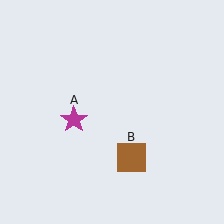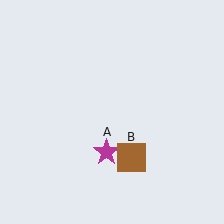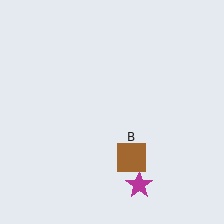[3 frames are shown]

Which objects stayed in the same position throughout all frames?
Brown square (object B) remained stationary.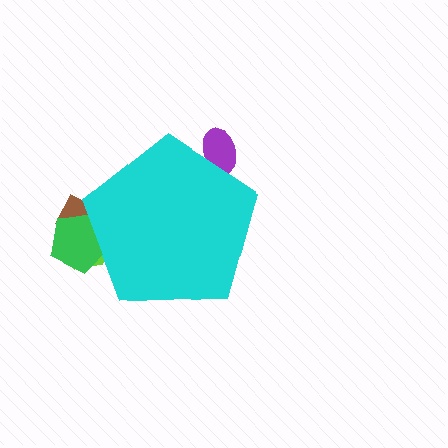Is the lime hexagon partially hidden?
Yes, the lime hexagon is partially hidden behind the cyan pentagon.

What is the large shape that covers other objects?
A cyan pentagon.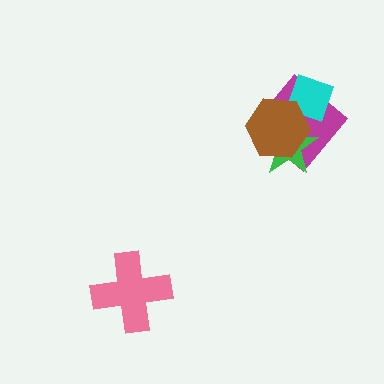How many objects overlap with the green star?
2 objects overlap with the green star.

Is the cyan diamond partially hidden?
Yes, it is partially covered by another shape.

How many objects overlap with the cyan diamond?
2 objects overlap with the cyan diamond.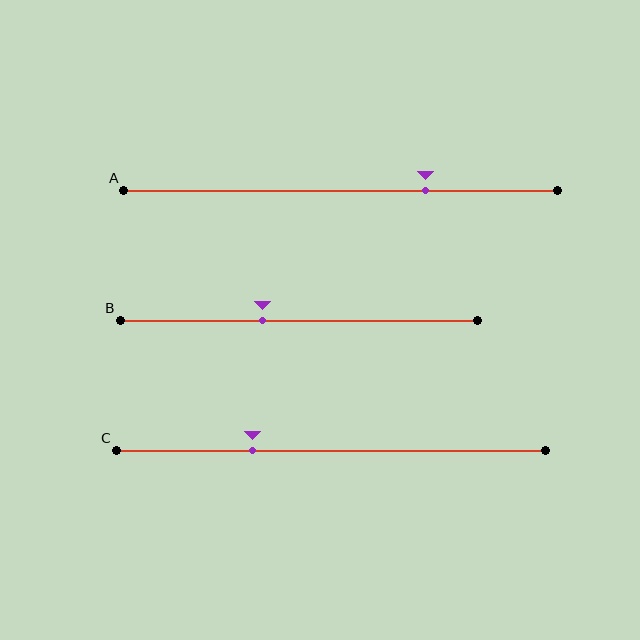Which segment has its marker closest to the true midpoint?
Segment B has its marker closest to the true midpoint.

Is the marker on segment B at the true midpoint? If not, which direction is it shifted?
No, the marker on segment B is shifted to the left by about 10% of the segment length.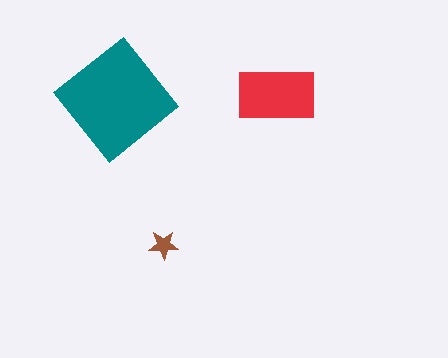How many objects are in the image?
There are 3 objects in the image.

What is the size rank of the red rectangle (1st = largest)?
2nd.